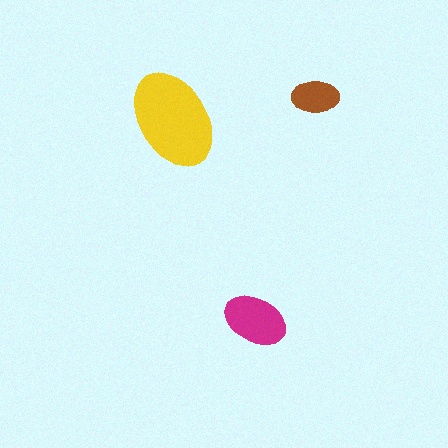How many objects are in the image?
There are 3 objects in the image.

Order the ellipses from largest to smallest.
the yellow one, the magenta one, the brown one.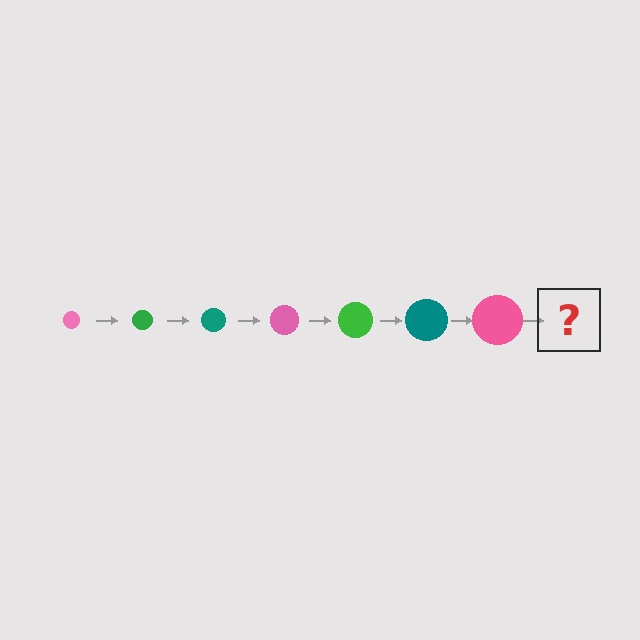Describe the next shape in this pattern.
It should be a green circle, larger than the previous one.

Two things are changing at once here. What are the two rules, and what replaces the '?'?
The two rules are that the circle grows larger each step and the color cycles through pink, green, and teal. The '?' should be a green circle, larger than the previous one.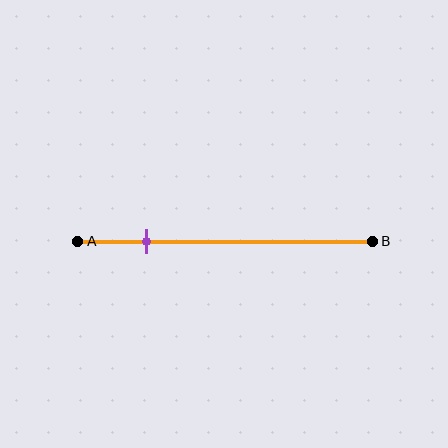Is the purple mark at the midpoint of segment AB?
No, the mark is at about 25% from A, not at the 50% midpoint.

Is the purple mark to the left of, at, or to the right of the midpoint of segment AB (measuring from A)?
The purple mark is to the left of the midpoint of segment AB.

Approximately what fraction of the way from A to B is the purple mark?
The purple mark is approximately 25% of the way from A to B.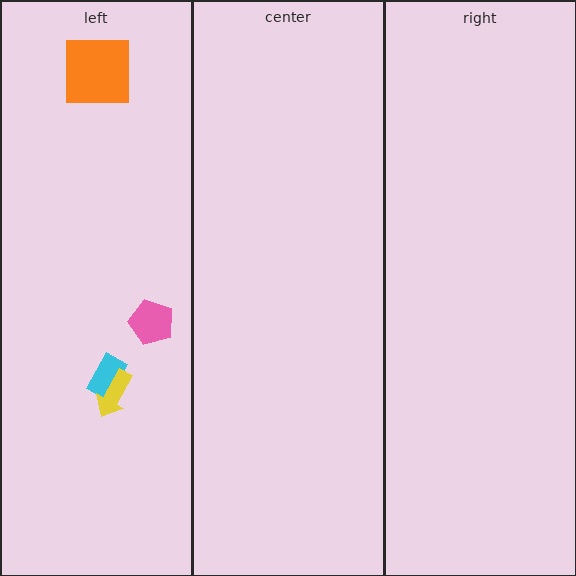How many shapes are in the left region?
4.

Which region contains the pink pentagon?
The left region.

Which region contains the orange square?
The left region.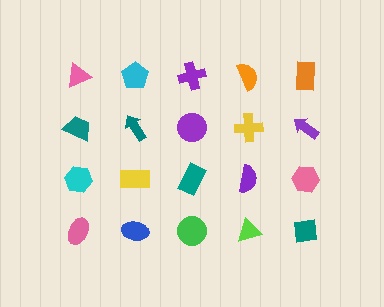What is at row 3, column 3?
A teal rectangle.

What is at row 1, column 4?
An orange semicircle.